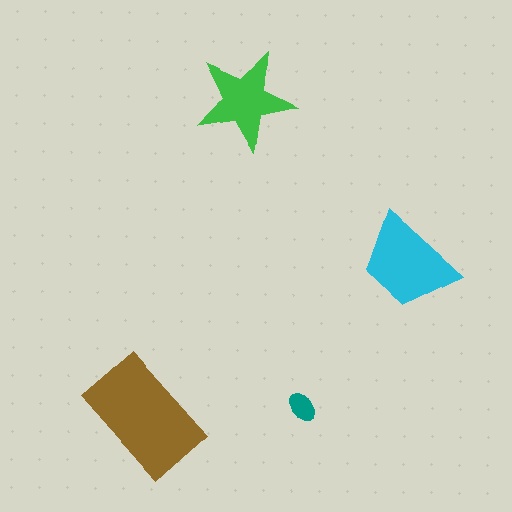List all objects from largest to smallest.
The brown rectangle, the cyan trapezoid, the green star, the teal ellipse.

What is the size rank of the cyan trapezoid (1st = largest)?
2nd.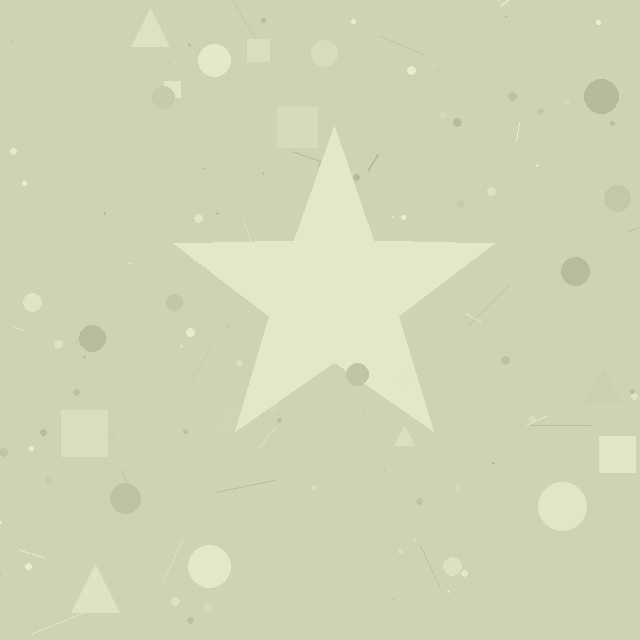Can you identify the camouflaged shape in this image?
The camouflaged shape is a star.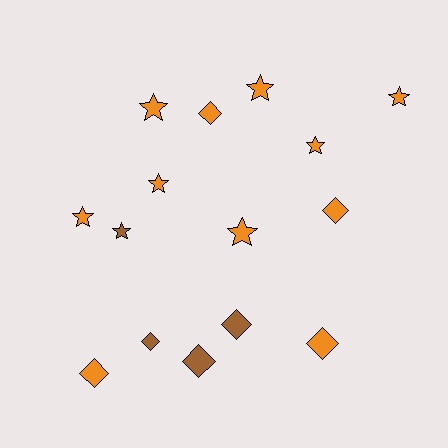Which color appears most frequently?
Orange, with 11 objects.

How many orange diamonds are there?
There are 4 orange diamonds.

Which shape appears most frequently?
Star, with 8 objects.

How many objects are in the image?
There are 15 objects.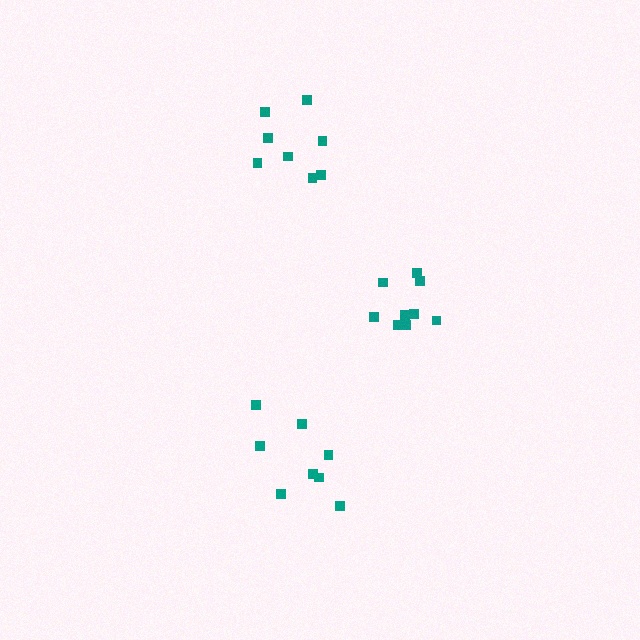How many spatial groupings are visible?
There are 3 spatial groupings.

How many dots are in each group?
Group 1: 9 dots, Group 2: 8 dots, Group 3: 8 dots (25 total).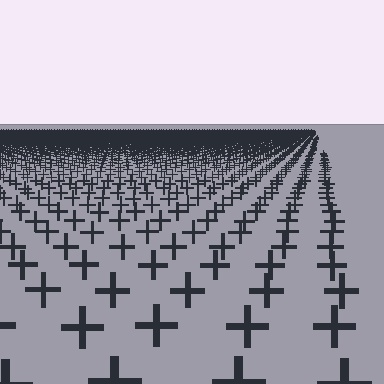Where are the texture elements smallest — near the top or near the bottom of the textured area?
Near the top.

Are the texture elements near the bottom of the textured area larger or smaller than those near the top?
Larger. Near the bottom, elements are closer to the viewer and appear at a bigger on-screen size.